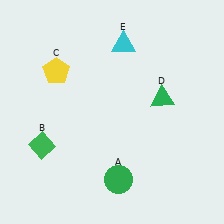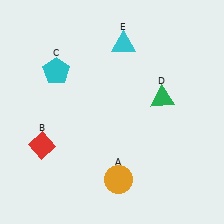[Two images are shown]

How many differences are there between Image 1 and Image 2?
There are 3 differences between the two images.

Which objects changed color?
A changed from green to orange. B changed from green to red. C changed from yellow to cyan.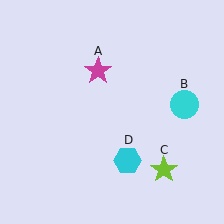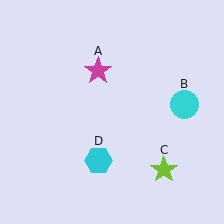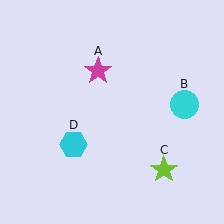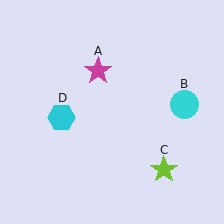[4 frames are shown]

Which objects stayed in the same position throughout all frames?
Magenta star (object A) and cyan circle (object B) and lime star (object C) remained stationary.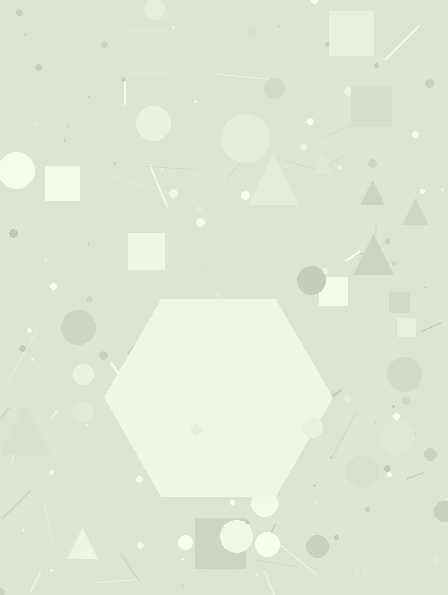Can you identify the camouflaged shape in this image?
The camouflaged shape is a hexagon.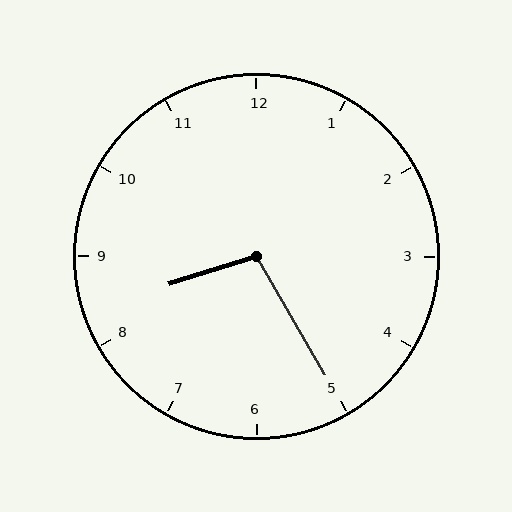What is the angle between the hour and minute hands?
Approximately 102 degrees.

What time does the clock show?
8:25.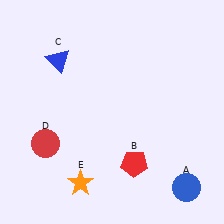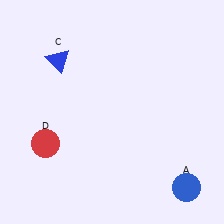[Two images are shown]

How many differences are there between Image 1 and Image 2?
There are 2 differences between the two images.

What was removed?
The orange star (E), the red pentagon (B) were removed in Image 2.